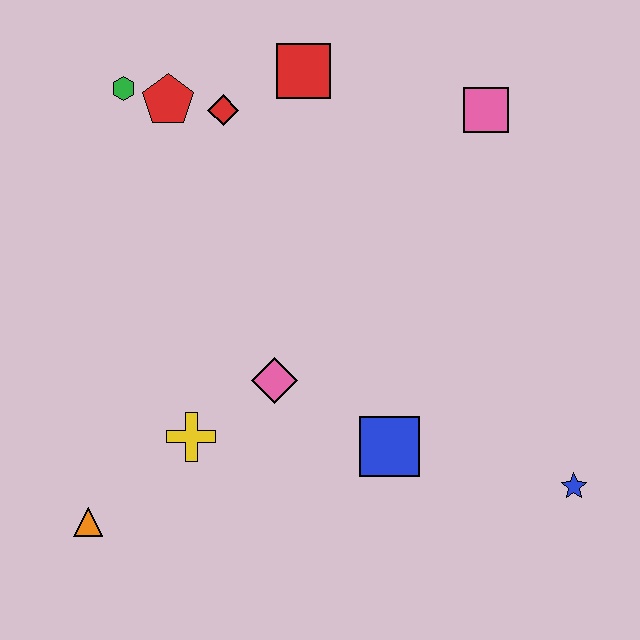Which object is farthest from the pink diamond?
The pink square is farthest from the pink diamond.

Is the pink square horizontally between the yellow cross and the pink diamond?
No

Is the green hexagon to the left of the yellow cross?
Yes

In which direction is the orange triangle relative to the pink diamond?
The orange triangle is to the left of the pink diamond.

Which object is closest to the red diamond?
The red pentagon is closest to the red diamond.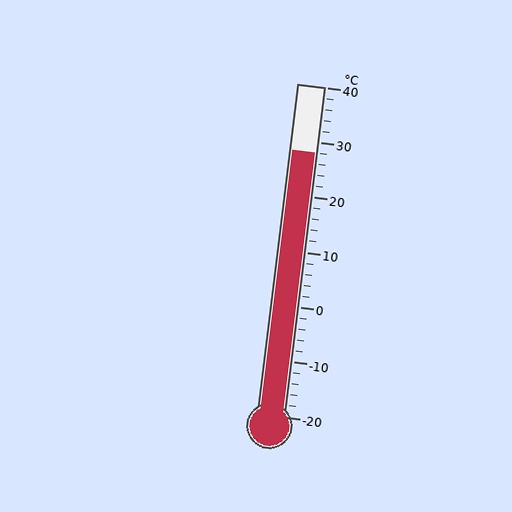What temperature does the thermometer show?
The thermometer shows approximately 28°C.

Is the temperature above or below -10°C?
The temperature is above -10°C.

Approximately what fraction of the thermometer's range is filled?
The thermometer is filled to approximately 80% of its range.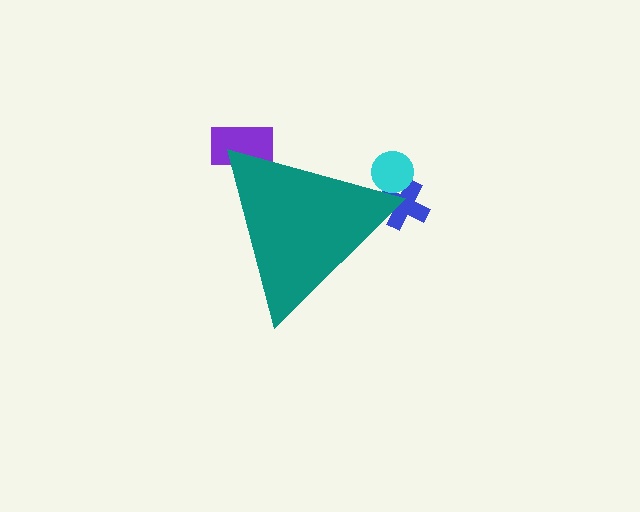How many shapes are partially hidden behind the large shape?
3 shapes are partially hidden.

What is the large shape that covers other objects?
A teal triangle.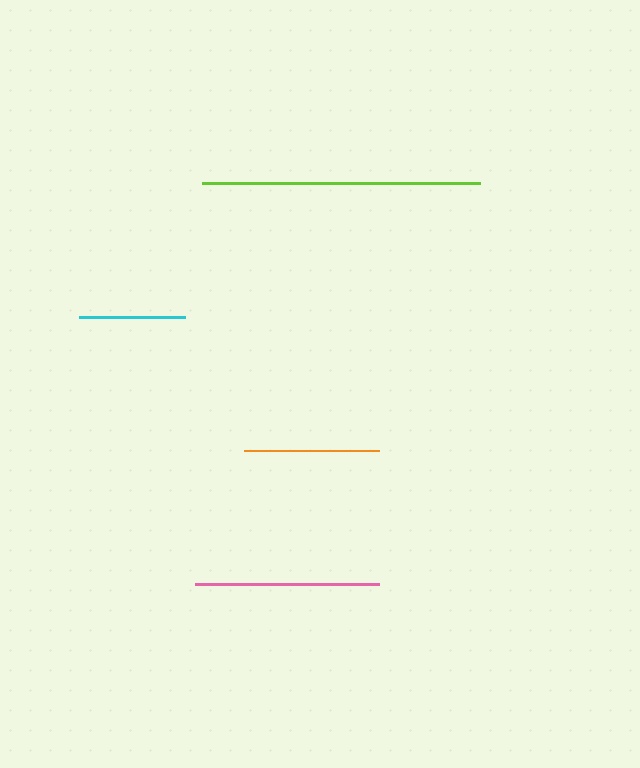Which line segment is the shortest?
The cyan line is the shortest at approximately 107 pixels.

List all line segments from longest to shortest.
From longest to shortest: lime, pink, orange, cyan.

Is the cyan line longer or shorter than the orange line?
The orange line is longer than the cyan line.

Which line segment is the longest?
The lime line is the longest at approximately 278 pixels.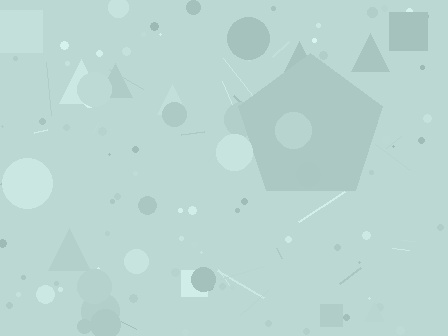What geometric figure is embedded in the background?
A pentagon is embedded in the background.